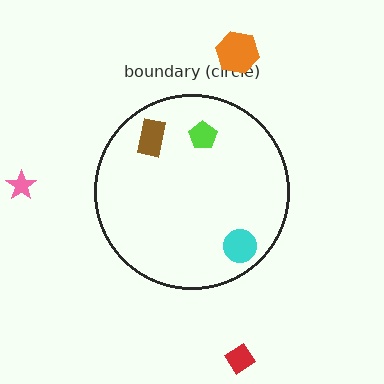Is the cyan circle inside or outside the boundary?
Inside.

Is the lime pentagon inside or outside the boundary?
Inside.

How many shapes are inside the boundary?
3 inside, 3 outside.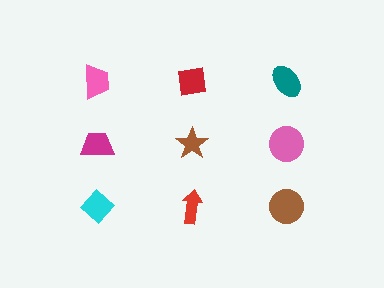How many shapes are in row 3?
3 shapes.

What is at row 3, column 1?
A cyan diamond.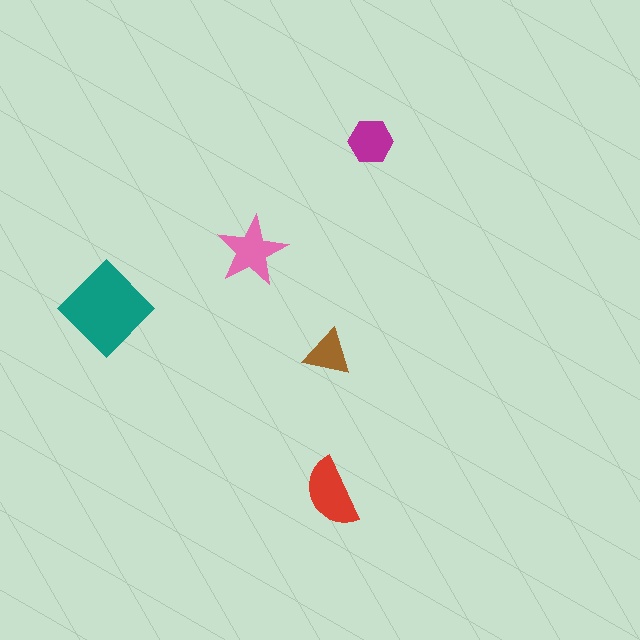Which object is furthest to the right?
The magenta hexagon is rightmost.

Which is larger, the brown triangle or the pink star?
The pink star.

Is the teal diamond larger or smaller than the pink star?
Larger.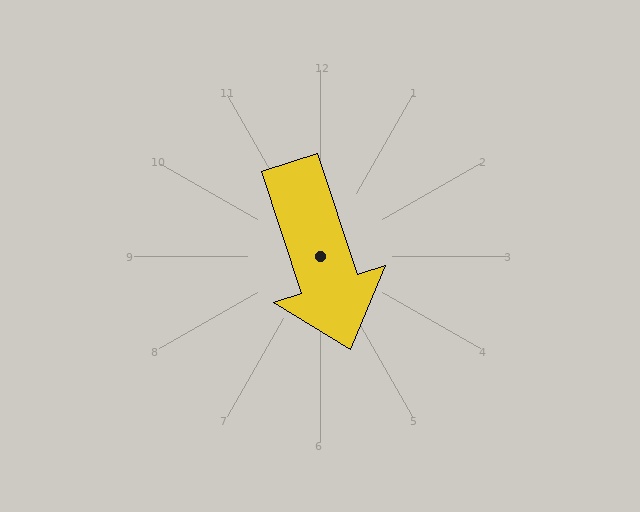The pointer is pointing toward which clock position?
Roughly 5 o'clock.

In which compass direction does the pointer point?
South.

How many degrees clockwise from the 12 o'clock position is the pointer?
Approximately 162 degrees.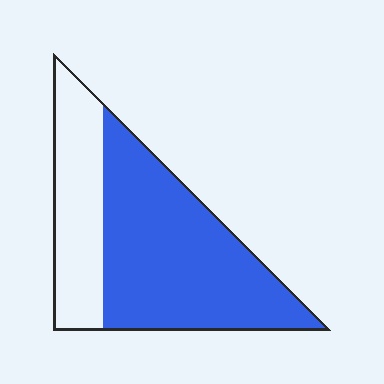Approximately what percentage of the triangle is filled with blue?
Approximately 65%.